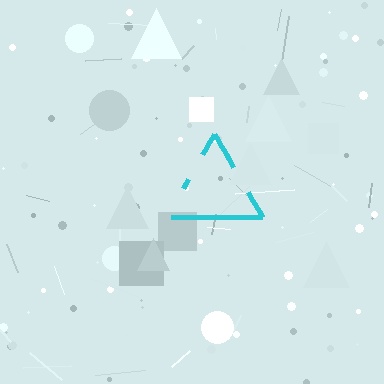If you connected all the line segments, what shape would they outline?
They would outline a triangle.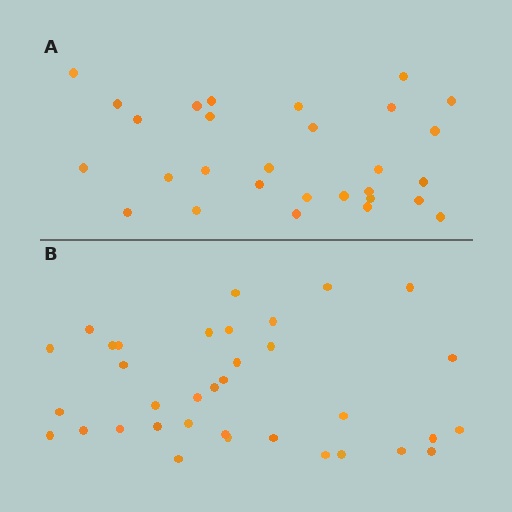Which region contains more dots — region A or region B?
Region B (the bottom region) has more dots.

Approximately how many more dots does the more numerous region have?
Region B has about 6 more dots than region A.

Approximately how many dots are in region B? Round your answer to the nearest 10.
About 40 dots. (The exact count is 35, which rounds to 40.)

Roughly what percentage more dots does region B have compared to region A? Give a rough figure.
About 20% more.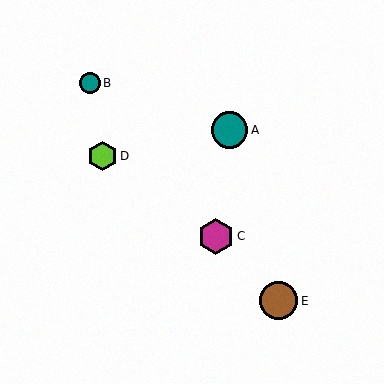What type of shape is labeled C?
Shape C is a magenta hexagon.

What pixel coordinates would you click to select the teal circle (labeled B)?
Click at (90, 83) to select the teal circle B.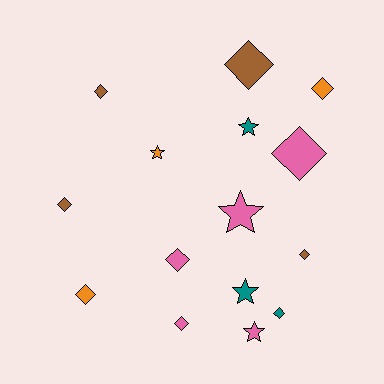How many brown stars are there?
There are no brown stars.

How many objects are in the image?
There are 15 objects.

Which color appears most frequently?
Pink, with 5 objects.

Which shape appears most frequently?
Diamond, with 10 objects.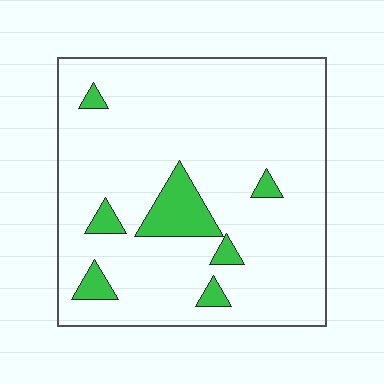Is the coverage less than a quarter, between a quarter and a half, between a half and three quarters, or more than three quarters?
Less than a quarter.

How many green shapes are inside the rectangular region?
7.